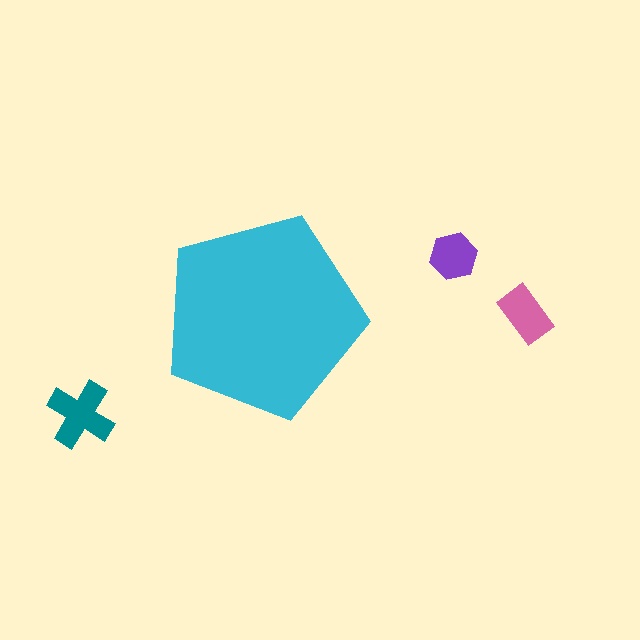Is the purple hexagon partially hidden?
No, the purple hexagon is fully visible.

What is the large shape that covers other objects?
A cyan pentagon.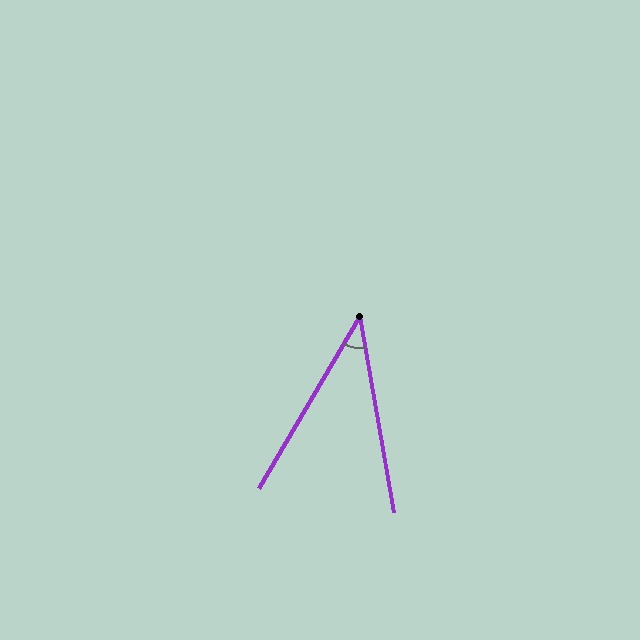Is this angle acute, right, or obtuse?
It is acute.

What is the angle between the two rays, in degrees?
Approximately 40 degrees.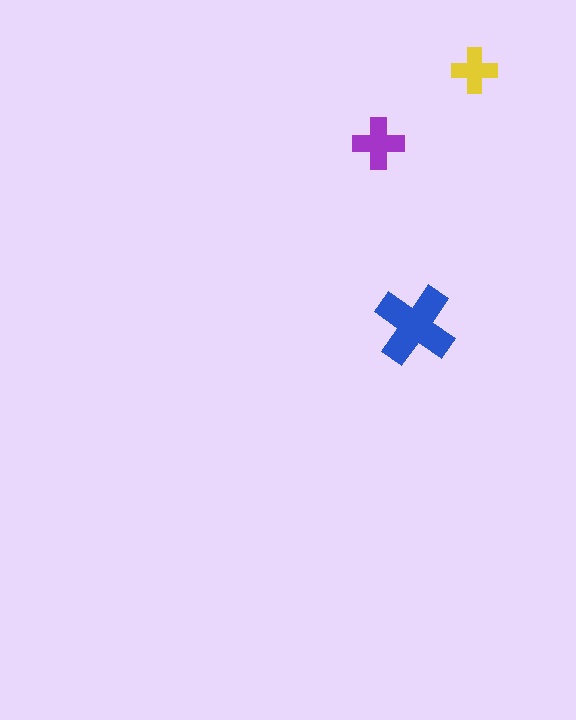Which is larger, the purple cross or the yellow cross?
The purple one.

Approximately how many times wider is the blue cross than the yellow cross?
About 2 times wider.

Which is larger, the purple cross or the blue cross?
The blue one.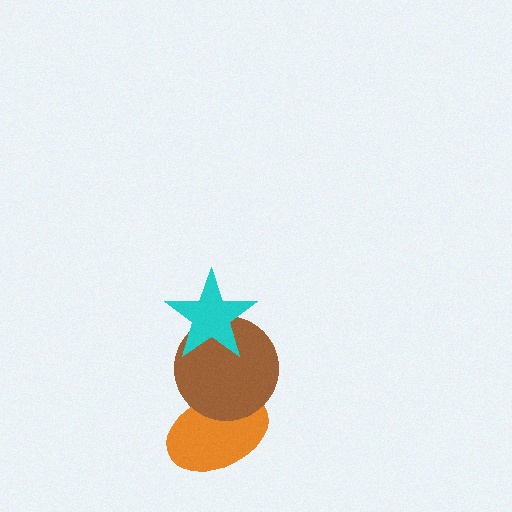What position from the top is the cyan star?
The cyan star is 1st from the top.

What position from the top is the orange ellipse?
The orange ellipse is 3rd from the top.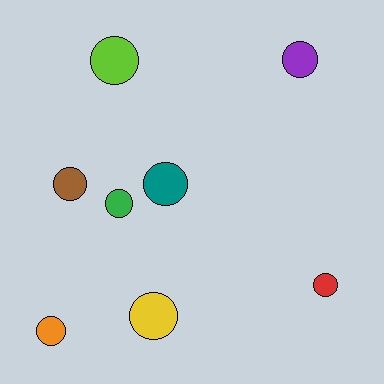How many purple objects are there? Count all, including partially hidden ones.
There is 1 purple object.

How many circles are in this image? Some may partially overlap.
There are 8 circles.